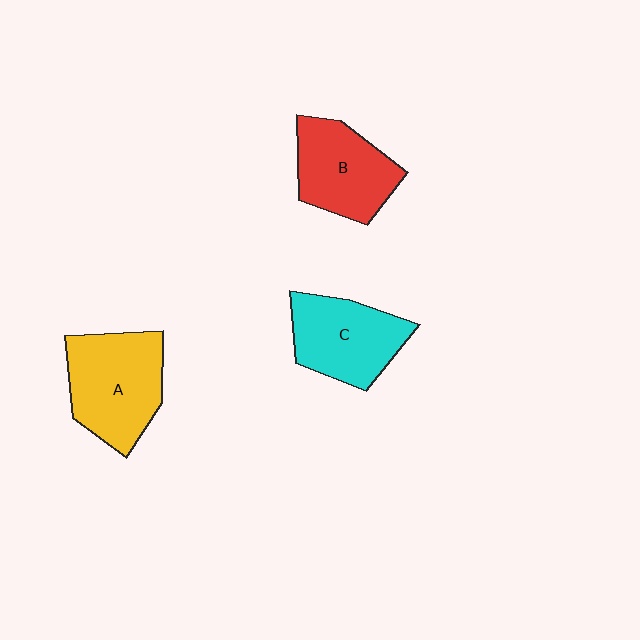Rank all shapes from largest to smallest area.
From largest to smallest: A (yellow), C (cyan), B (red).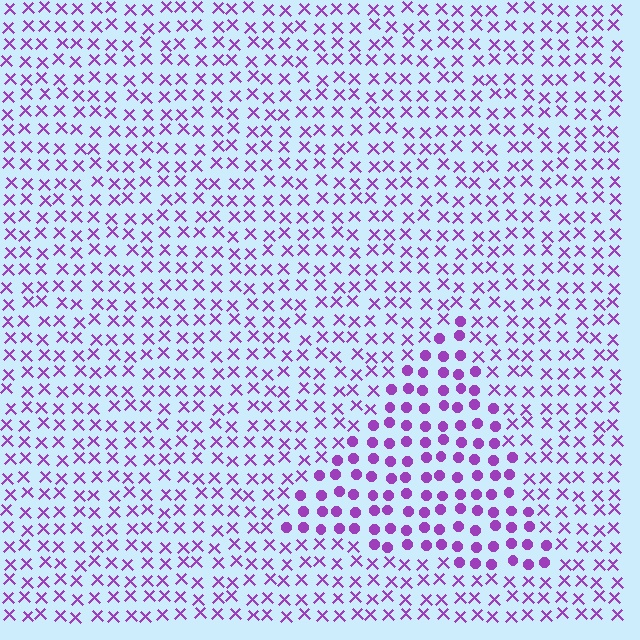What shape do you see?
I see a triangle.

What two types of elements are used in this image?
The image uses circles inside the triangle region and X marks outside it.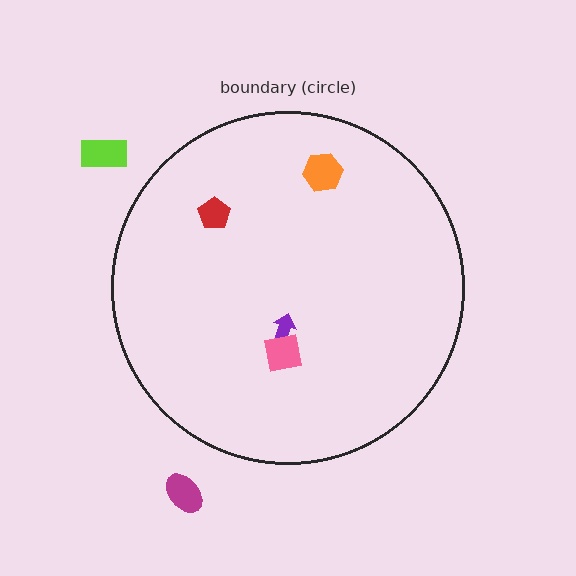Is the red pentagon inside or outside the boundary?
Inside.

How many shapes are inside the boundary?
4 inside, 2 outside.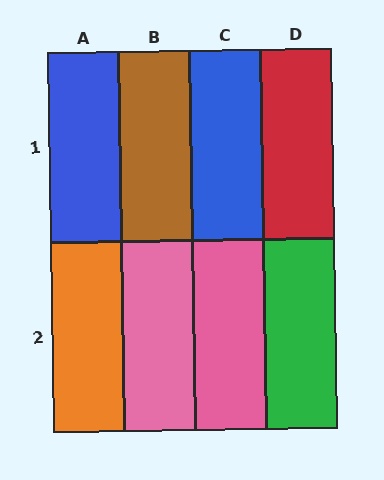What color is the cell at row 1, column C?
Blue.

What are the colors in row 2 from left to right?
Orange, pink, pink, green.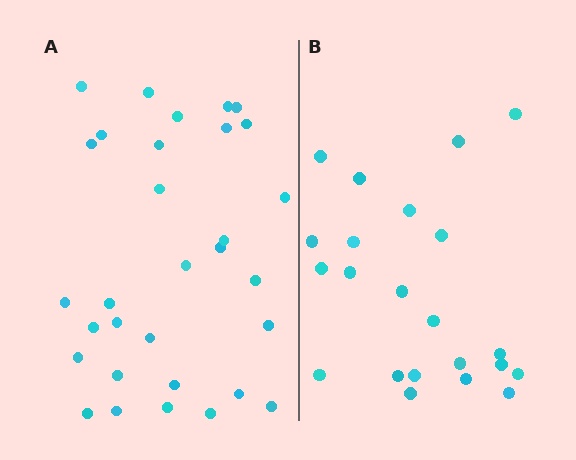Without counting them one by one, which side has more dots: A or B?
Region A (the left region) has more dots.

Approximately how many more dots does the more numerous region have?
Region A has roughly 8 or so more dots than region B.